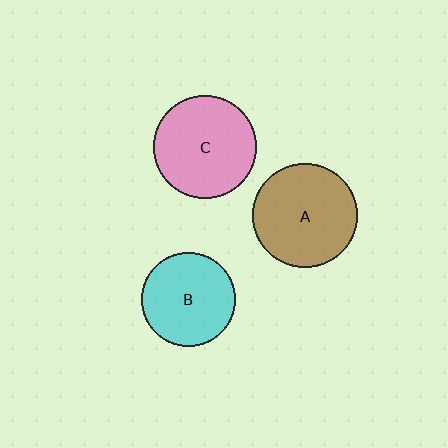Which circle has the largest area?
Circle A (brown).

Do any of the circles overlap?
No, none of the circles overlap.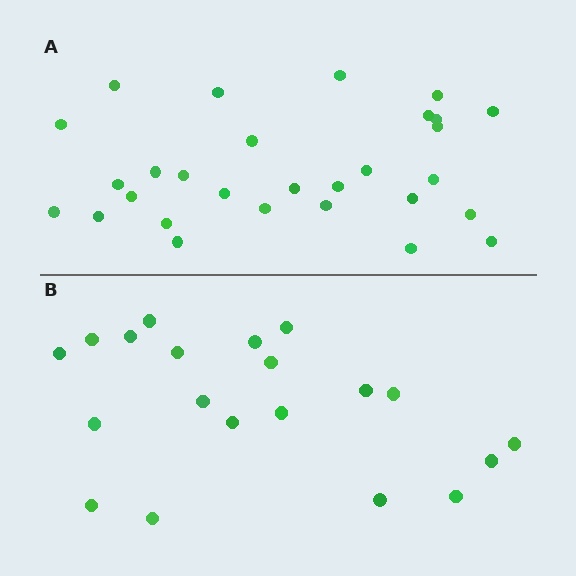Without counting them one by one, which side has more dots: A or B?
Region A (the top region) has more dots.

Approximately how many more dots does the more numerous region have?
Region A has roughly 8 or so more dots than region B.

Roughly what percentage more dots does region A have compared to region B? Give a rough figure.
About 45% more.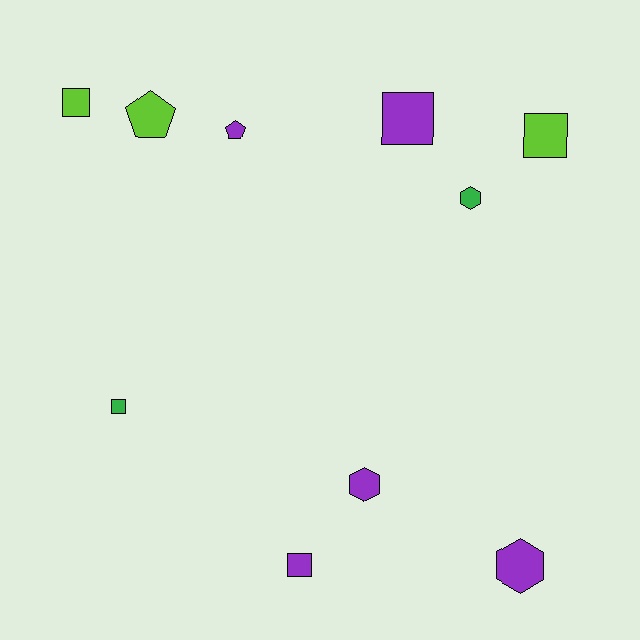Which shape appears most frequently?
Square, with 5 objects.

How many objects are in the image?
There are 10 objects.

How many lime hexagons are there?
There are no lime hexagons.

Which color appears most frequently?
Purple, with 5 objects.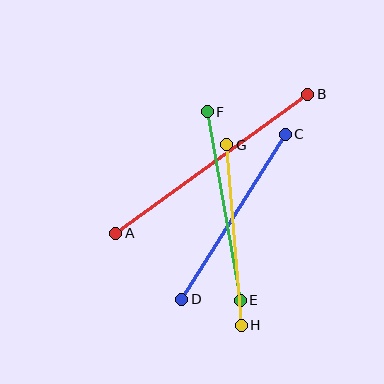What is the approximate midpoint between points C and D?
The midpoint is at approximately (234, 217) pixels.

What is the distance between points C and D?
The distance is approximately 195 pixels.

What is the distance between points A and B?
The distance is approximately 237 pixels.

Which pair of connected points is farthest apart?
Points A and B are farthest apart.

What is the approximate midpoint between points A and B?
The midpoint is at approximately (212, 164) pixels.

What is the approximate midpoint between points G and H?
The midpoint is at approximately (234, 235) pixels.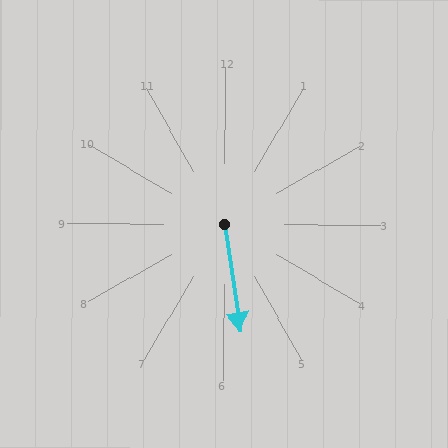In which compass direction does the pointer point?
South.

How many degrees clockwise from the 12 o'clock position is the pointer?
Approximately 171 degrees.